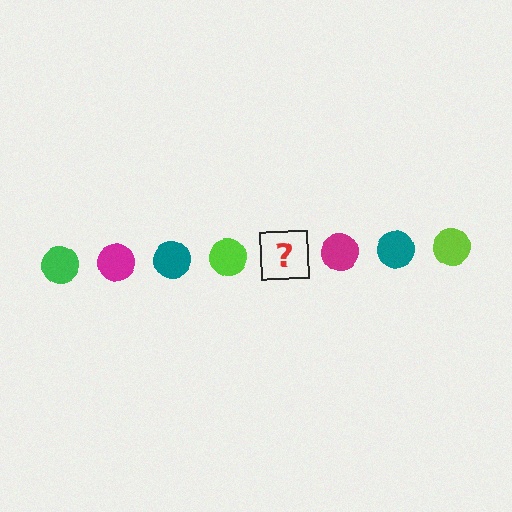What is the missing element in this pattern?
The missing element is a green circle.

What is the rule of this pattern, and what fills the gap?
The rule is that the pattern cycles through green, magenta, teal, lime circles. The gap should be filled with a green circle.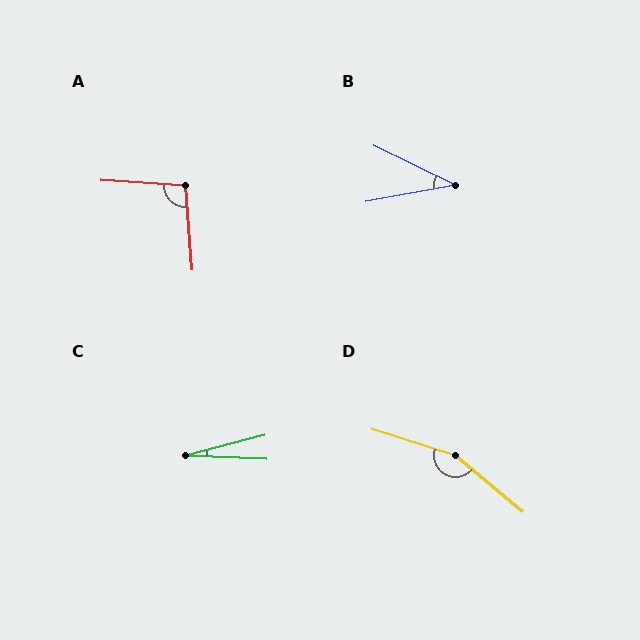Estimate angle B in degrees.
Approximately 37 degrees.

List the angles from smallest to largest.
C (17°), B (37°), A (98°), D (158°).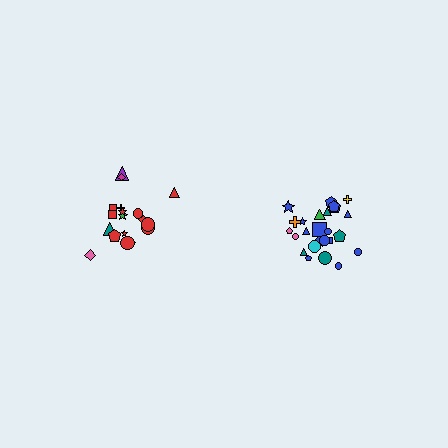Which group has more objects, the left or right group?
The right group.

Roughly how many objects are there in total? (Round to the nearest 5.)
Roughly 45 objects in total.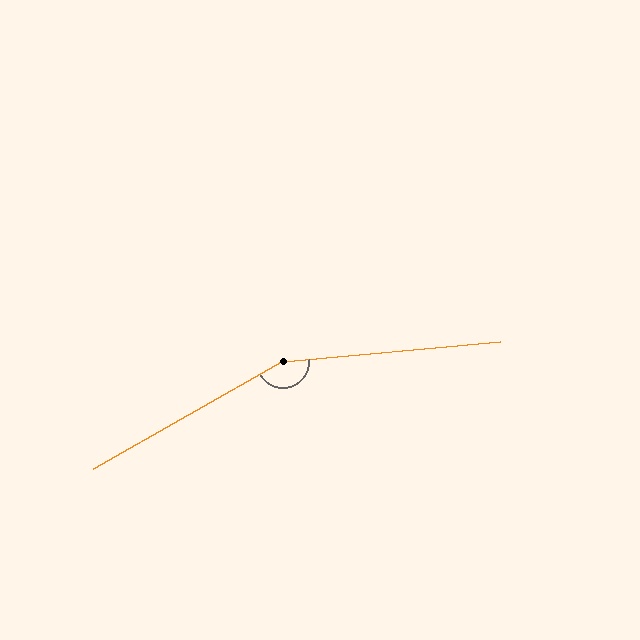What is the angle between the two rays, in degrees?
Approximately 156 degrees.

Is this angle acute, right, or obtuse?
It is obtuse.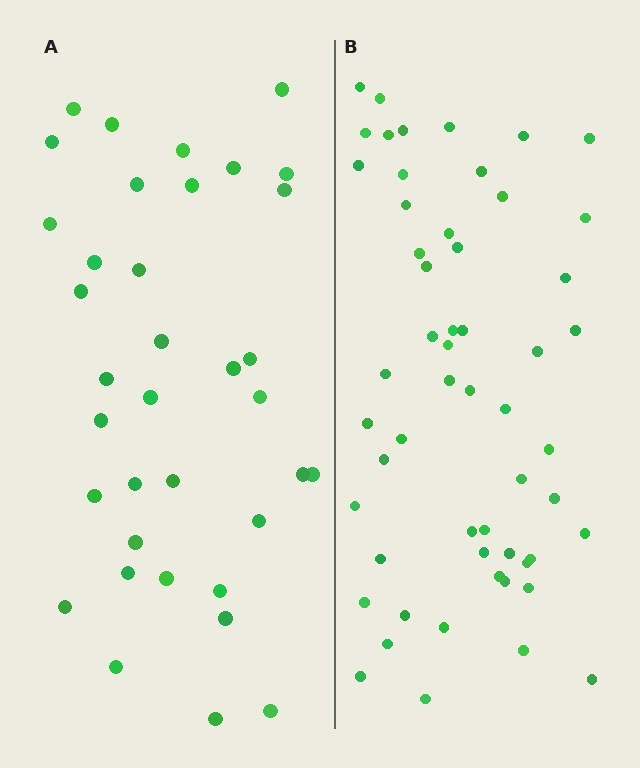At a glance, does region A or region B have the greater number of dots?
Region B (the right region) has more dots.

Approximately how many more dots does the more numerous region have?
Region B has approximately 20 more dots than region A.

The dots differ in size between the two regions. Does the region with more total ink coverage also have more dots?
No. Region A has more total ink coverage because its dots are larger, but region B actually contains more individual dots. Total area can be misleading — the number of items is what matters here.